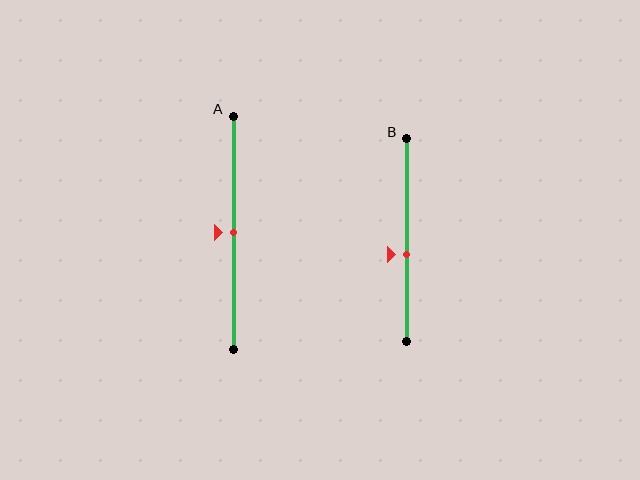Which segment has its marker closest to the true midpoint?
Segment A has its marker closest to the true midpoint.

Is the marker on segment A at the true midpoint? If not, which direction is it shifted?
Yes, the marker on segment A is at the true midpoint.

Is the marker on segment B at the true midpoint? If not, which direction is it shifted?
No, the marker on segment B is shifted downward by about 7% of the segment length.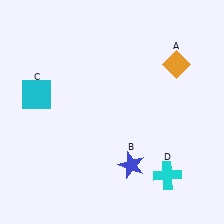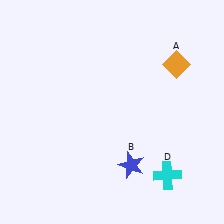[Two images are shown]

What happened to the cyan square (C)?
The cyan square (C) was removed in Image 2. It was in the top-left area of Image 1.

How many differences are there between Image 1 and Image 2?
There is 1 difference between the two images.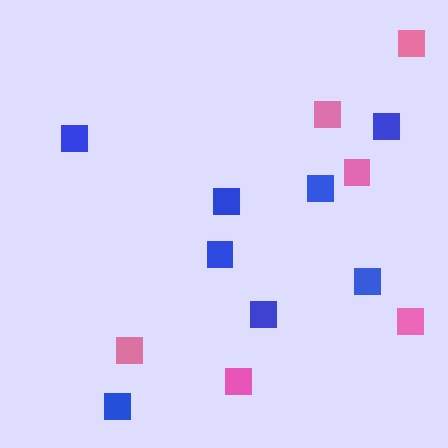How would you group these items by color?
There are 2 groups: one group of blue squares (8) and one group of pink squares (6).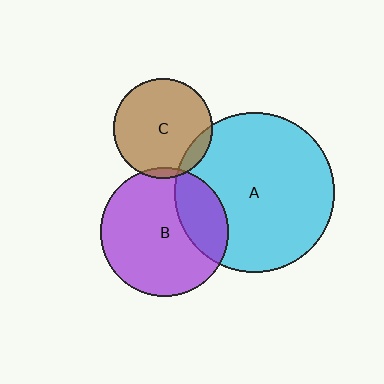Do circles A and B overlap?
Yes.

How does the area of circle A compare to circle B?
Approximately 1.5 times.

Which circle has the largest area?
Circle A (cyan).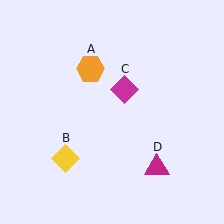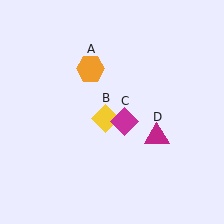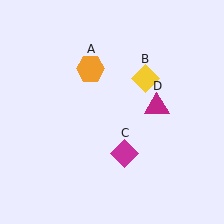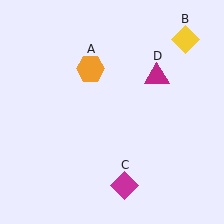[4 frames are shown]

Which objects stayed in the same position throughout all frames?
Orange hexagon (object A) remained stationary.